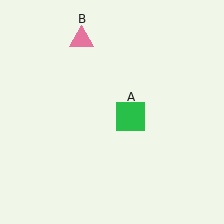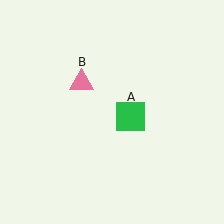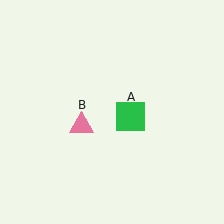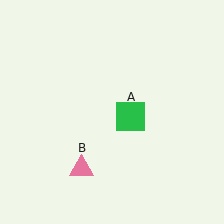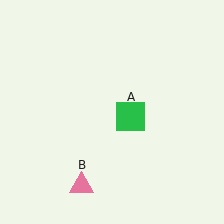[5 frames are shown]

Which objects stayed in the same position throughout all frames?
Green square (object A) remained stationary.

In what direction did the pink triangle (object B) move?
The pink triangle (object B) moved down.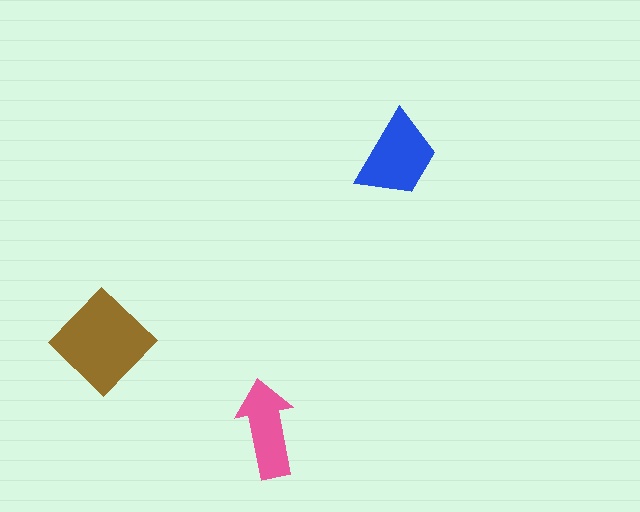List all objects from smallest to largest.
The pink arrow, the blue trapezoid, the brown diamond.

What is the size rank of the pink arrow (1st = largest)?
3rd.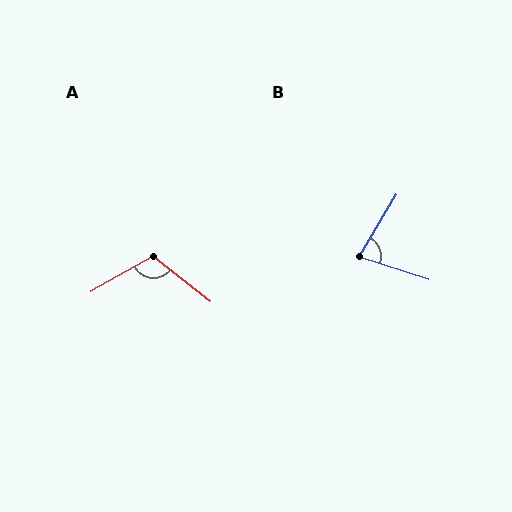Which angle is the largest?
A, at approximately 113 degrees.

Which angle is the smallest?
B, at approximately 76 degrees.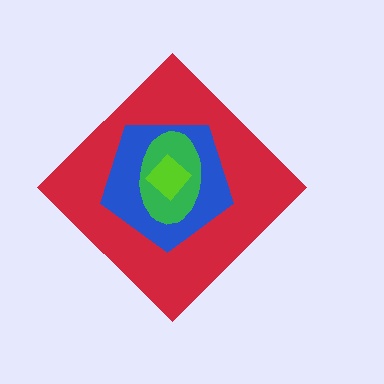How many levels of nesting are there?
4.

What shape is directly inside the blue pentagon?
The green ellipse.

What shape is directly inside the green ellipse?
The lime diamond.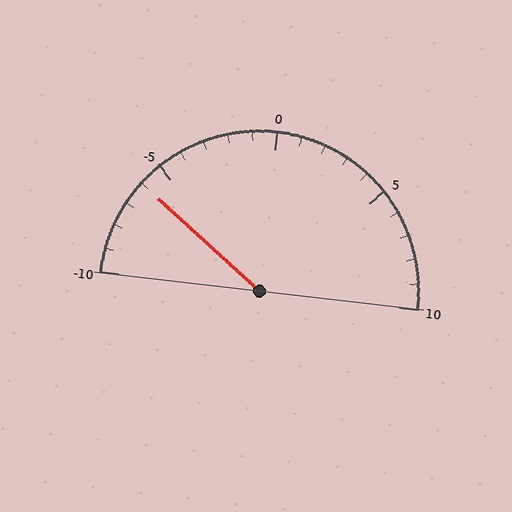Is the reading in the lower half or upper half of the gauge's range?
The reading is in the lower half of the range (-10 to 10).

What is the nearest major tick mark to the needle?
The nearest major tick mark is -5.